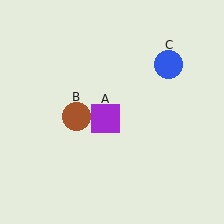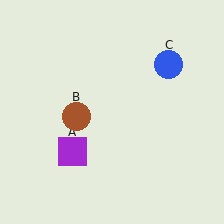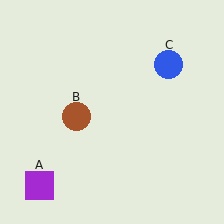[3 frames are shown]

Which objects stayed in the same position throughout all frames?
Brown circle (object B) and blue circle (object C) remained stationary.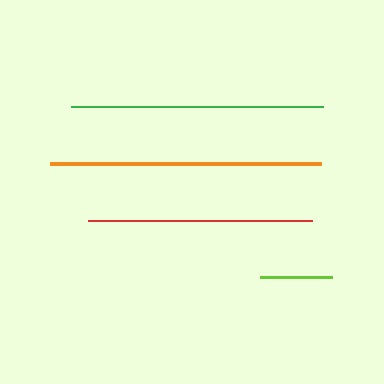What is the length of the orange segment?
The orange segment is approximately 271 pixels long.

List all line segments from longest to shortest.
From longest to shortest: orange, green, red, lime.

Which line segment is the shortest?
The lime line is the shortest at approximately 72 pixels.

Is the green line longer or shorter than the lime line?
The green line is longer than the lime line.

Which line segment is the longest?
The orange line is the longest at approximately 271 pixels.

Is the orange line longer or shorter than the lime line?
The orange line is longer than the lime line.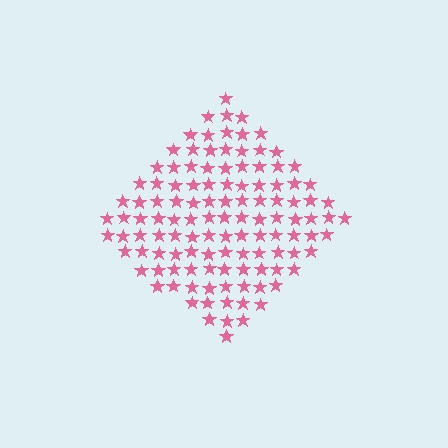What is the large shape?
The large shape is a diamond.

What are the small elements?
The small elements are stars.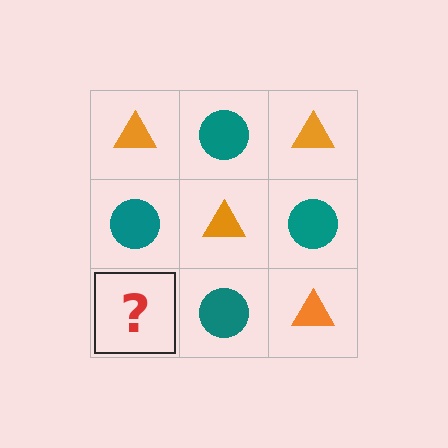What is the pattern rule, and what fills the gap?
The rule is that it alternates orange triangle and teal circle in a checkerboard pattern. The gap should be filled with an orange triangle.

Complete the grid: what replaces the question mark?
The question mark should be replaced with an orange triangle.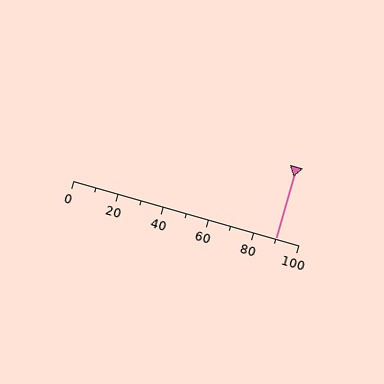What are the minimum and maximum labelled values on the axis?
The axis runs from 0 to 100.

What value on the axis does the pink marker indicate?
The marker indicates approximately 90.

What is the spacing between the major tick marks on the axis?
The major ticks are spaced 20 apart.